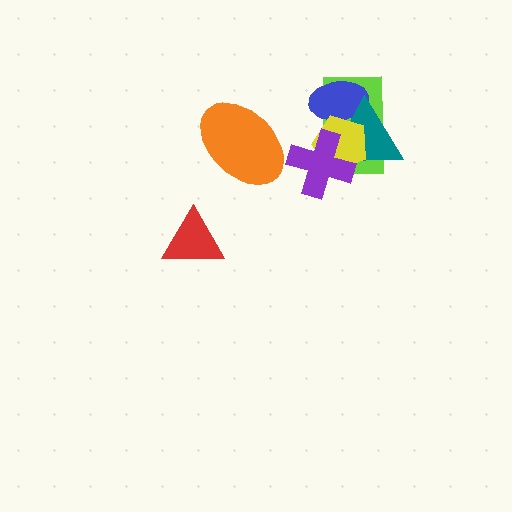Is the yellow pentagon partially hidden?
Yes, it is partially covered by another shape.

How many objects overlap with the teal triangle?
4 objects overlap with the teal triangle.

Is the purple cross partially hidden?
No, no other shape covers it.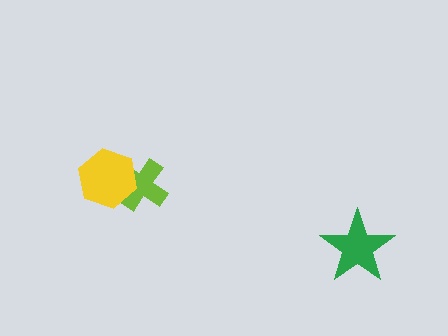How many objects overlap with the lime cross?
1 object overlaps with the lime cross.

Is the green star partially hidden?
No, no other shape covers it.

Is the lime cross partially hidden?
Yes, it is partially covered by another shape.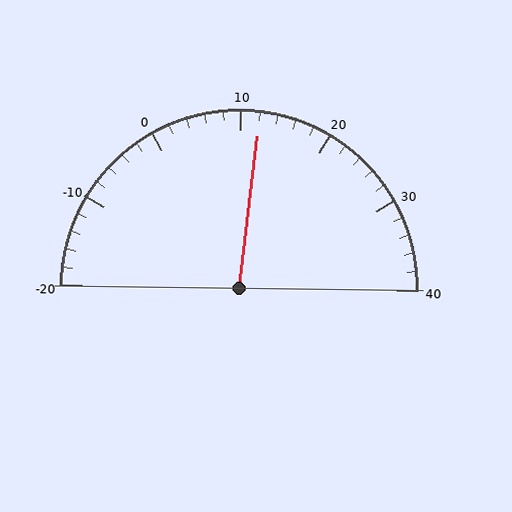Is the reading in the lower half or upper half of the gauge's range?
The reading is in the upper half of the range (-20 to 40).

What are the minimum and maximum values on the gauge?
The gauge ranges from -20 to 40.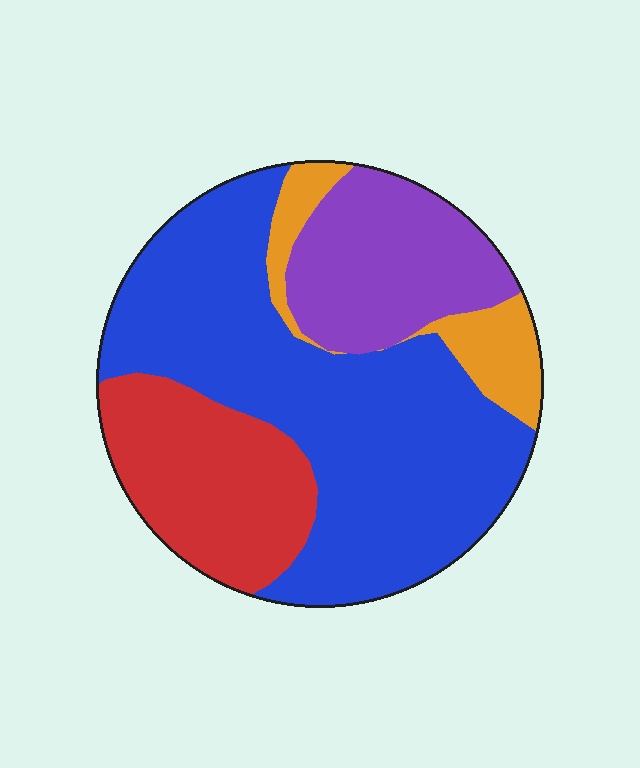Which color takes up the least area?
Orange, at roughly 10%.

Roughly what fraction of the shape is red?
Red takes up about one fifth (1/5) of the shape.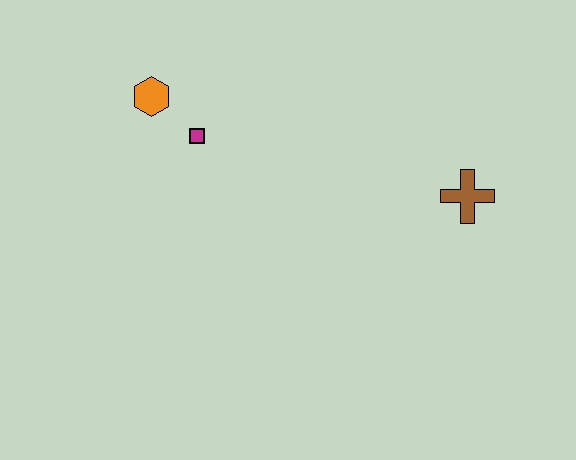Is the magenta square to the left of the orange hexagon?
No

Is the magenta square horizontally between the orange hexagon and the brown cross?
Yes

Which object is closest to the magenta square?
The orange hexagon is closest to the magenta square.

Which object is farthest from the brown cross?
The orange hexagon is farthest from the brown cross.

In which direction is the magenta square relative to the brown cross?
The magenta square is to the left of the brown cross.